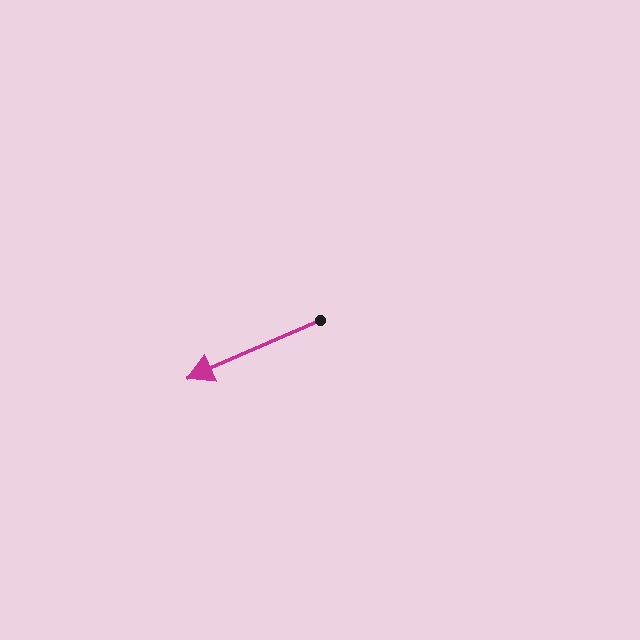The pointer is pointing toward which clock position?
Roughly 8 o'clock.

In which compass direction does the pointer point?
Southwest.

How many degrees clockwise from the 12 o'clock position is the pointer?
Approximately 246 degrees.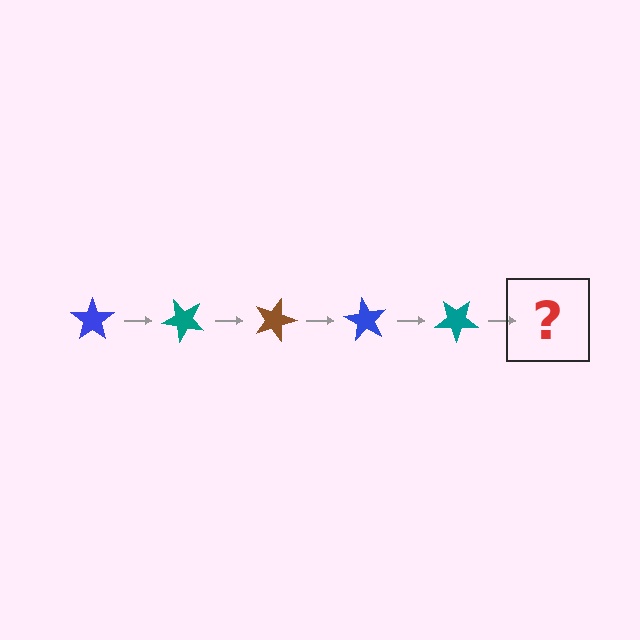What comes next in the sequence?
The next element should be a brown star, rotated 225 degrees from the start.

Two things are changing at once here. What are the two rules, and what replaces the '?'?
The two rules are that it rotates 45 degrees each step and the color cycles through blue, teal, and brown. The '?' should be a brown star, rotated 225 degrees from the start.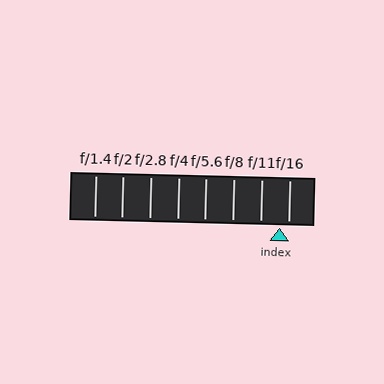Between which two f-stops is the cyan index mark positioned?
The index mark is between f/11 and f/16.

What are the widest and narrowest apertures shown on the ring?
The widest aperture shown is f/1.4 and the narrowest is f/16.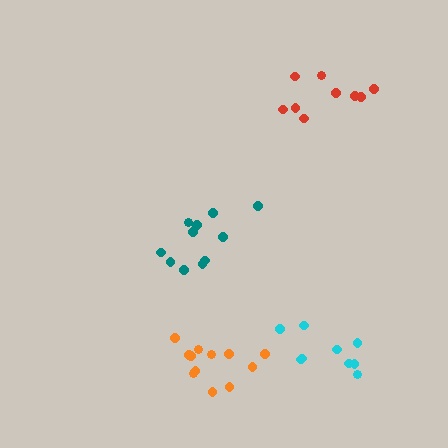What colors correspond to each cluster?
The clusters are colored: red, teal, orange, cyan.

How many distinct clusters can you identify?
There are 4 distinct clusters.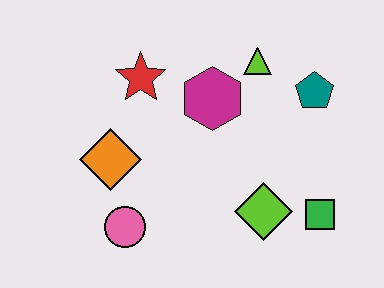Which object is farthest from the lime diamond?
The red star is farthest from the lime diamond.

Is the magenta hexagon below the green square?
No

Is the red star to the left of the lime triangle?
Yes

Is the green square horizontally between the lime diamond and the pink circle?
No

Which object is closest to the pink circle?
The orange diamond is closest to the pink circle.